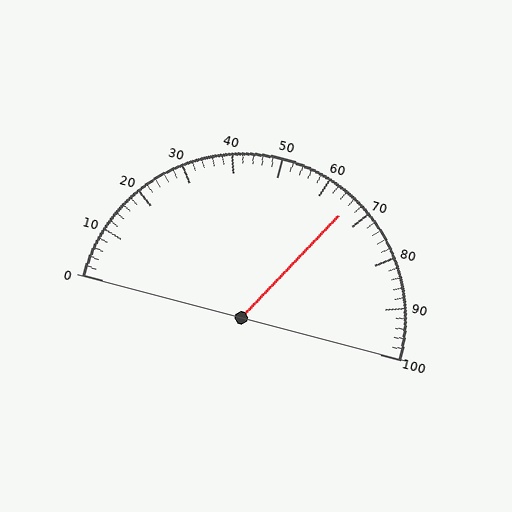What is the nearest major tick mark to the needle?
The nearest major tick mark is 70.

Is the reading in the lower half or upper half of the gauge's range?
The reading is in the upper half of the range (0 to 100).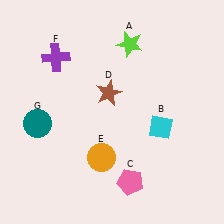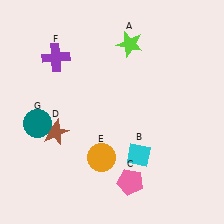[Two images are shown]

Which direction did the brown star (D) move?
The brown star (D) moved left.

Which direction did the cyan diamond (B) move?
The cyan diamond (B) moved down.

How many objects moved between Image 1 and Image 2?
2 objects moved between the two images.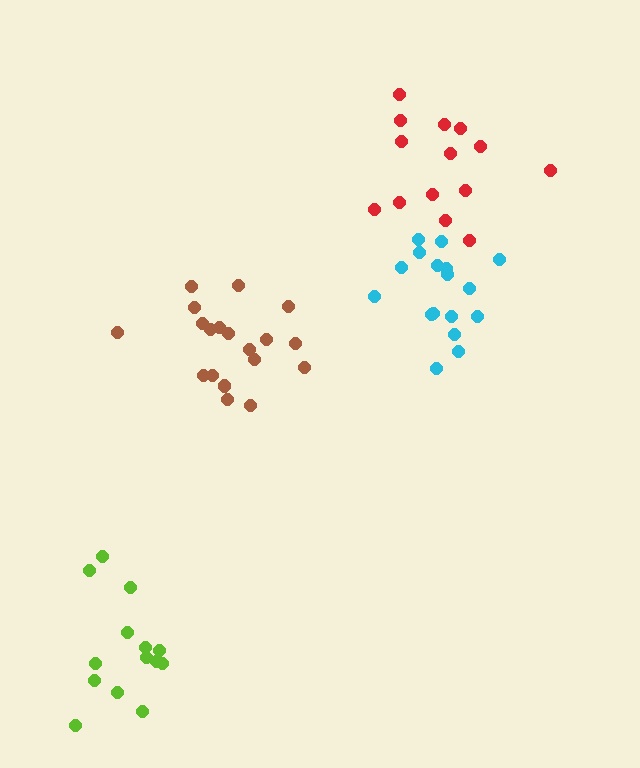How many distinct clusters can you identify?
There are 4 distinct clusters.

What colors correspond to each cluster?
The clusters are colored: red, brown, cyan, lime.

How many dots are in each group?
Group 1: 14 dots, Group 2: 19 dots, Group 3: 17 dots, Group 4: 14 dots (64 total).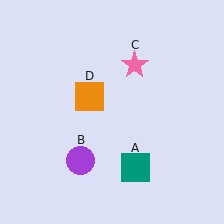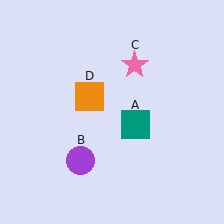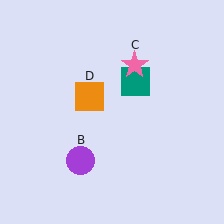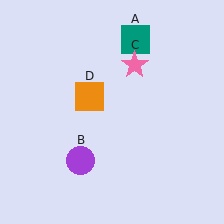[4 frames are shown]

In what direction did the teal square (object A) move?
The teal square (object A) moved up.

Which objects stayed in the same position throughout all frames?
Purple circle (object B) and pink star (object C) and orange square (object D) remained stationary.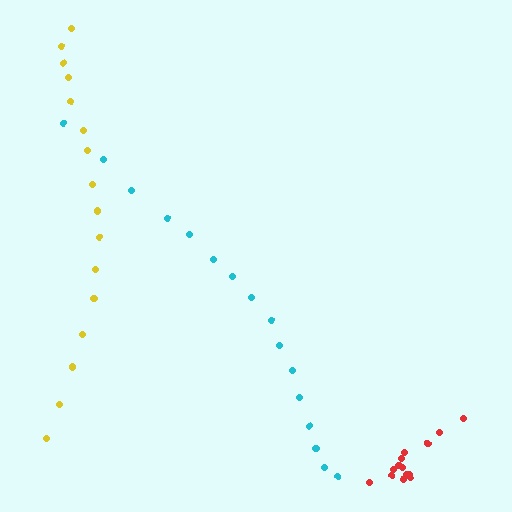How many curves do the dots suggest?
There are 3 distinct paths.